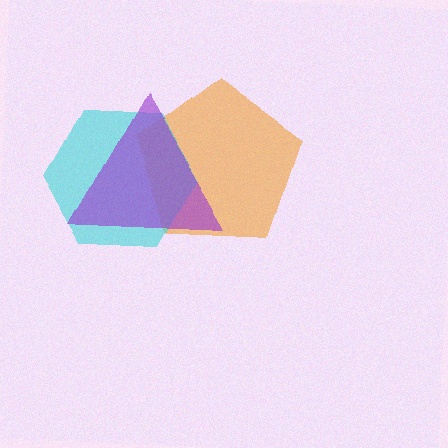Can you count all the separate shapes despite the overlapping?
Yes, there are 3 separate shapes.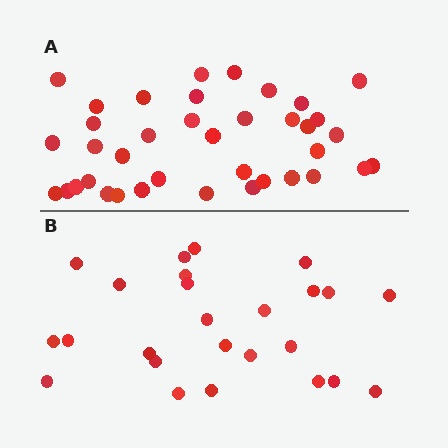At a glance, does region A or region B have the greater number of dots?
Region A (the top region) has more dots.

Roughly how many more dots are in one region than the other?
Region A has approximately 15 more dots than region B.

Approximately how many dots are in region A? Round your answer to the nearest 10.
About 40 dots. (The exact count is 38, which rounds to 40.)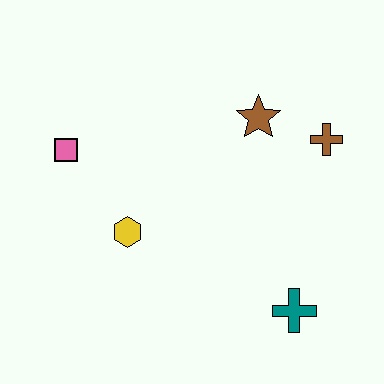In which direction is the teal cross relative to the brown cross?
The teal cross is below the brown cross.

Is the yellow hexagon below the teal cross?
No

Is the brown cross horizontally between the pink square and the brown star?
No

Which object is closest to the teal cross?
The brown cross is closest to the teal cross.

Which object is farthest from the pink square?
The teal cross is farthest from the pink square.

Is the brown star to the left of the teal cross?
Yes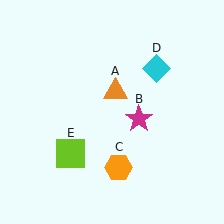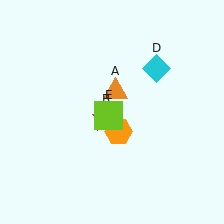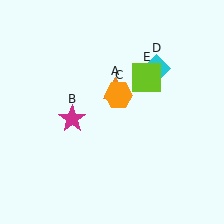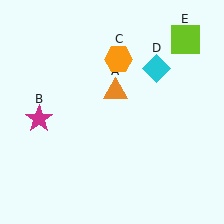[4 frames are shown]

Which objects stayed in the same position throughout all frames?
Orange triangle (object A) and cyan diamond (object D) remained stationary.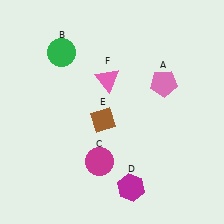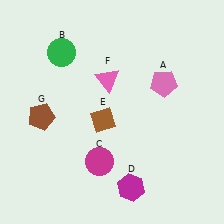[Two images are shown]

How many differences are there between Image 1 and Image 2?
There is 1 difference between the two images.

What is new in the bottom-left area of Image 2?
A brown pentagon (G) was added in the bottom-left area of Image 2.